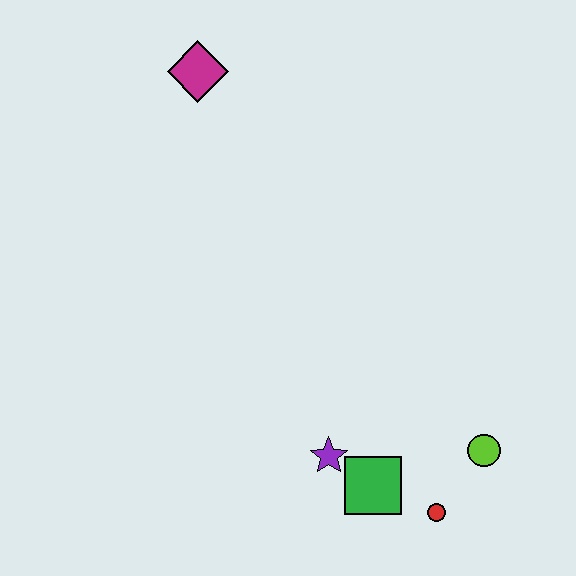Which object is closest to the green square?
The purple star is closest to the green square.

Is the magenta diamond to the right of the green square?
No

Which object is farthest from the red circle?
The magenta diamond is farthest from the red circle.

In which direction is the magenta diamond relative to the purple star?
The magenta diamond is above the purple star.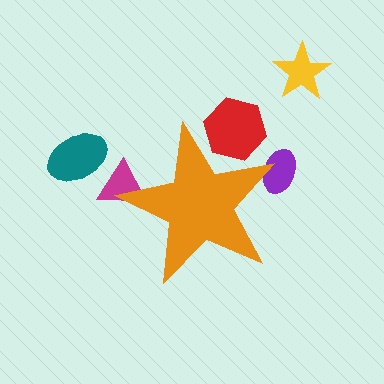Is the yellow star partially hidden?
No, the yellow star is fully visible.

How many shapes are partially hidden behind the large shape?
3 shapes are partially hidden.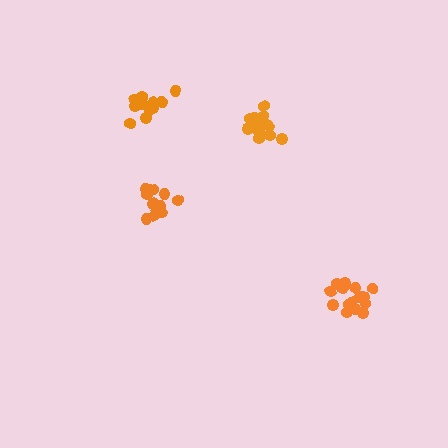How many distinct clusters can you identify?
There are 4 distinct clusters.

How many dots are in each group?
Group 1: 16 dots, Group 2: 13 dots, Group 3: 12 dots, Group 4: 16 dots (57 total).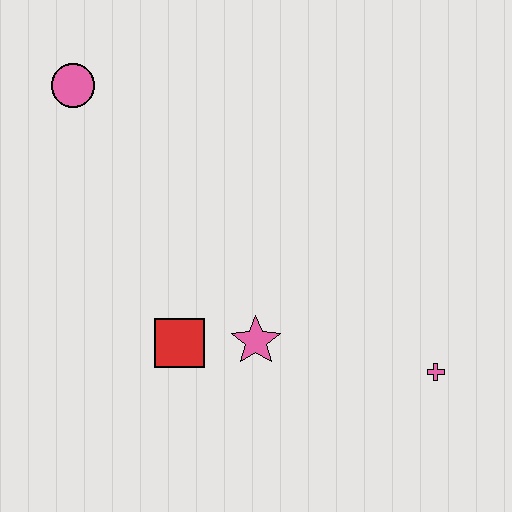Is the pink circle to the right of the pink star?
No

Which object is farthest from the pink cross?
The pink circle is farthest from the pink cross.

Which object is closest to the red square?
The pink star is closest to the red square.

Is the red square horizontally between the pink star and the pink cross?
No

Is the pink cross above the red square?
No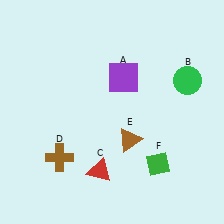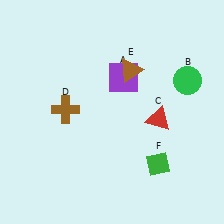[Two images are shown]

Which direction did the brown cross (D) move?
The brown cross (D) moved up.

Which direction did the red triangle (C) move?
The red triangle (C) moved right.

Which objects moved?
The objects that moved are: the red triangle (C), the brown cross (D), the brown triangle (E).